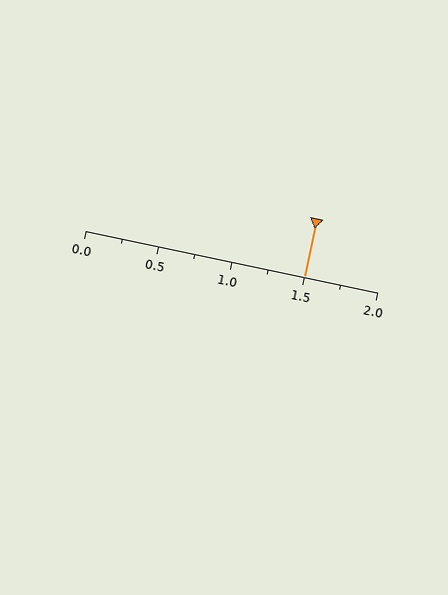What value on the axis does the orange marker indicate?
The marker indicates approximately 1.5.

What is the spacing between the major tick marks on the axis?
The major ticks are spaced 0.5 apart.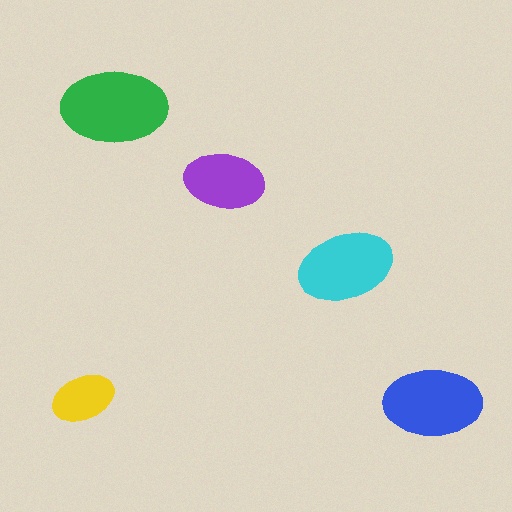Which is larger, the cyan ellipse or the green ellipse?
The green one.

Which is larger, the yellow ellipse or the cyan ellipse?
The cyan one.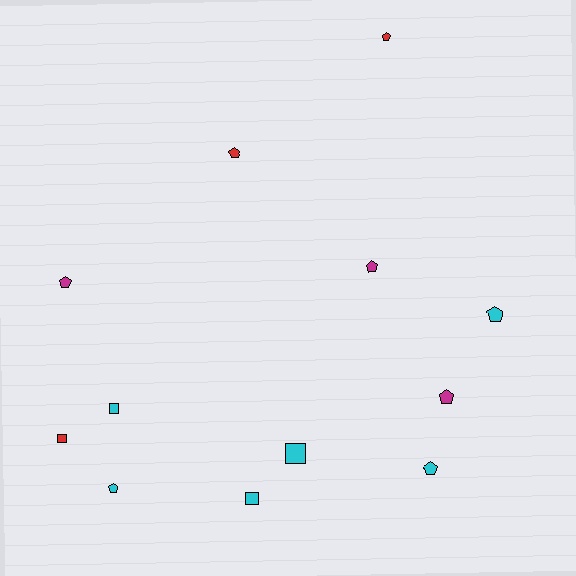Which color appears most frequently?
Cyan, with 6 objects.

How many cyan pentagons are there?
There are 3 cyan pentagons.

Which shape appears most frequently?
Pentagon, with 8 objects.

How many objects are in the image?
There are 12 objects.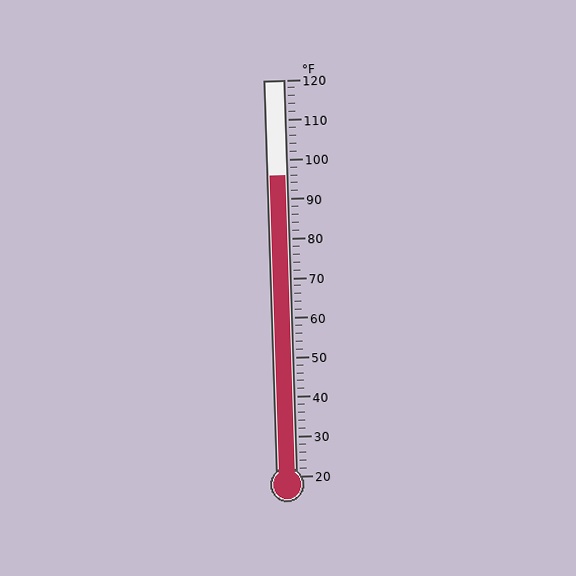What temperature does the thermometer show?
The thermometer shows approximately 96°F.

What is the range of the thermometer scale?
The thermometer scale ranges from 20°F to 120°F.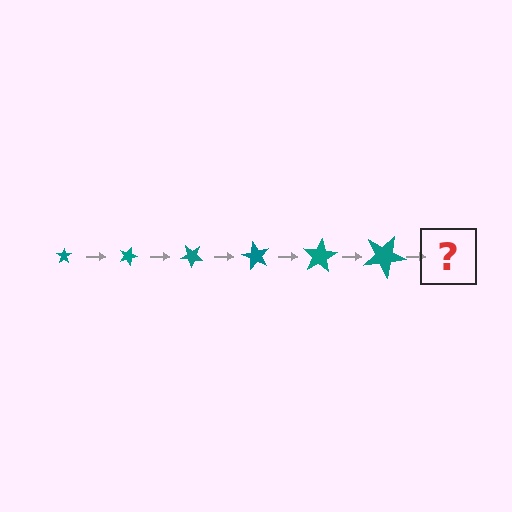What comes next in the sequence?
The next element should be a star, larger than the previous one and rotated 120 degrees from the start.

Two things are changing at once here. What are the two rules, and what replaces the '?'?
The two rules are that the star grows larger each step and it rotates 20 degrees each step. The '?' should be a star, larger than the previous one and rotated 120 degrees from the start.